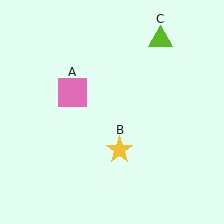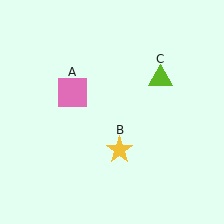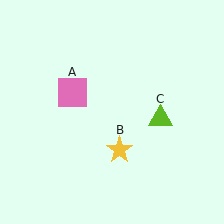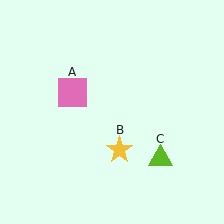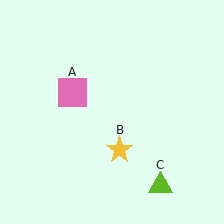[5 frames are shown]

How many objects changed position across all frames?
1 object changed position: lime triangle (object C).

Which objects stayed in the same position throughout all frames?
Pink square (object A) and yellow star (object B) remained stationary.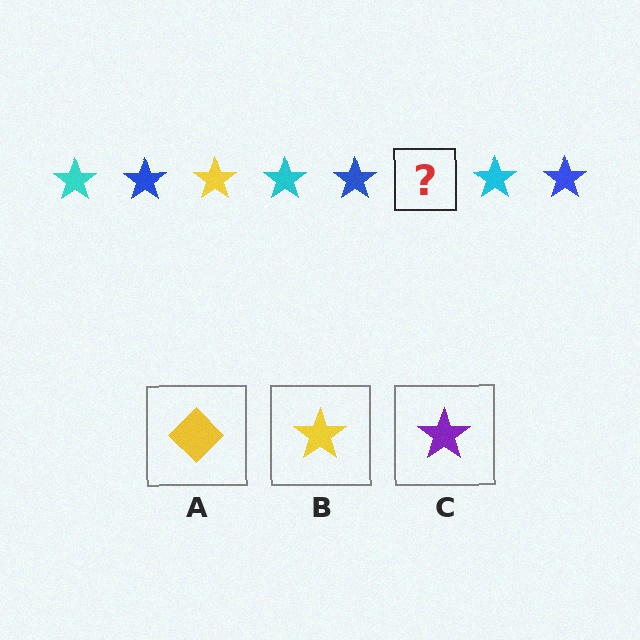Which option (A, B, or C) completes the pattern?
B.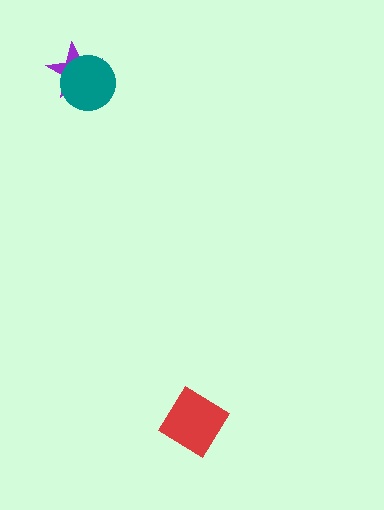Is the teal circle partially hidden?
No, no other shape covers it.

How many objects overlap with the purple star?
1 object overlaps with the purple star.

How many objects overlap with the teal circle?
1 object overlaps with the teal circle.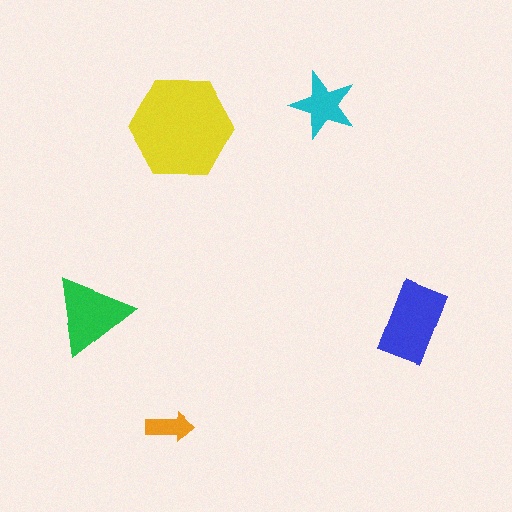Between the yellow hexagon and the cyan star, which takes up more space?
The yellow hexagon.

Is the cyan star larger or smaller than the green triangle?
Smaller.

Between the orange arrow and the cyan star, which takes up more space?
The cyan star.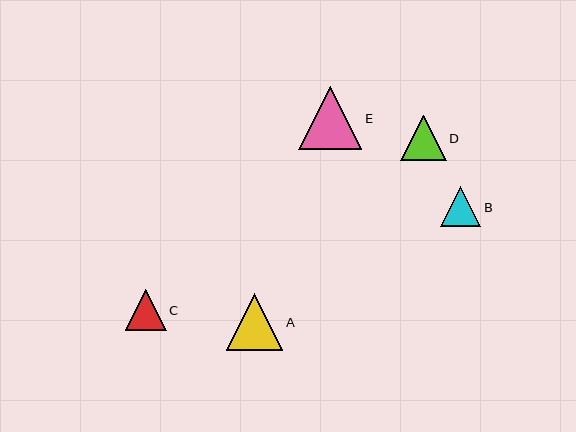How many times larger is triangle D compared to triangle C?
Triangle D is approximately 1.1 times the size of triangle C.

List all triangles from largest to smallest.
From largest to smallest: E, A, D, C, B.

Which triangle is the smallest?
Triangle B is the smallest with a size of approximately 40 pixels.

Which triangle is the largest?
Triangle E is the largest with a size of approximately 63 pixels.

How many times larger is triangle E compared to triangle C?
Triangle E is approximately 1.5 times the size of triangle C.